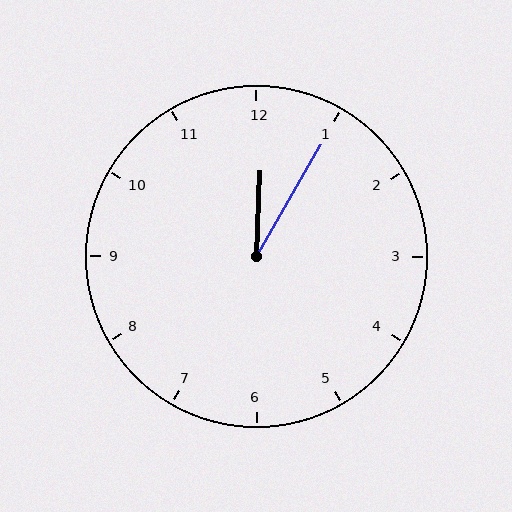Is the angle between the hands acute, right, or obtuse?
It is acute.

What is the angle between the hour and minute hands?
Approximately 28 degrees.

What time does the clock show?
12:05.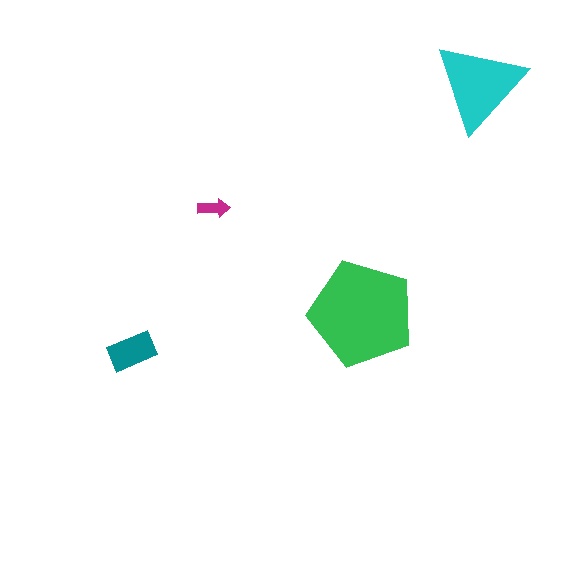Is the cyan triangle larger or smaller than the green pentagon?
Smaller.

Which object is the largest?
The green pentagon.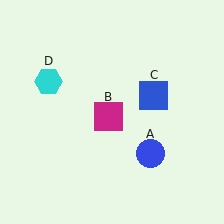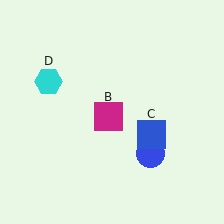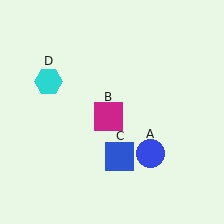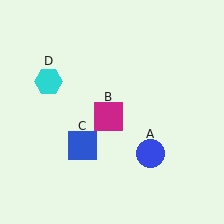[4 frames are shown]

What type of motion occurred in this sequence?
The blue square (object C) rotated clockwise around the center of the scene.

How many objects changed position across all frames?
1 object changed position: blue square (object C).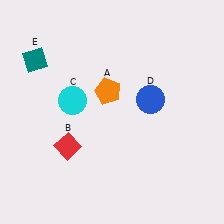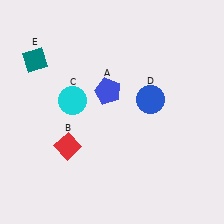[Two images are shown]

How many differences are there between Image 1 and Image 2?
There is 1 difference between the two images.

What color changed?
The pentagon (A) changed from orange in Image 1 to blue in Image 2.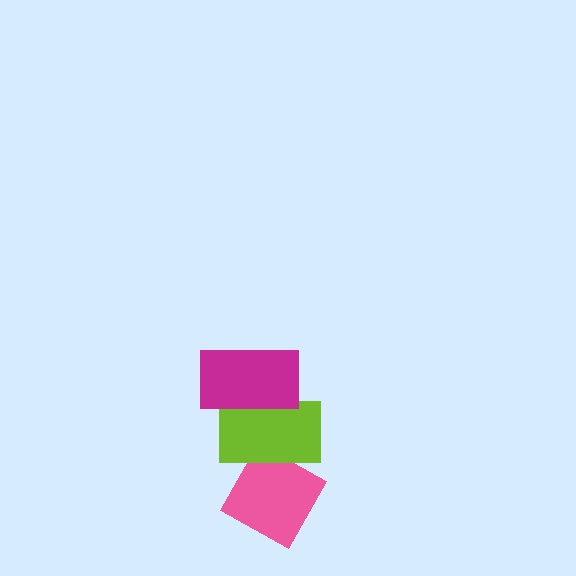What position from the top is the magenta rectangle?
The magenta rectangle is 1st from the top.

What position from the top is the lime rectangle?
The lime rectangle is 2nd from the top.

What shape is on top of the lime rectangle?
The magenta rectangle is on top of the lime rectangle.